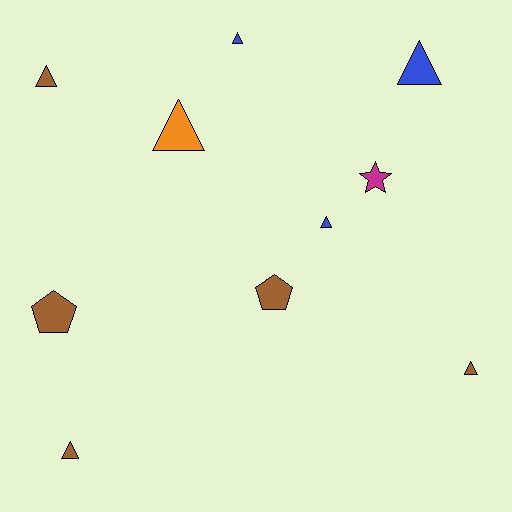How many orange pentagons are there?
There are no orange pentagons.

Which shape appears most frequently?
Triangle, with 7 objects.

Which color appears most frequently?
Brown, with 5 objects.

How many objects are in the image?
There are 10 objects.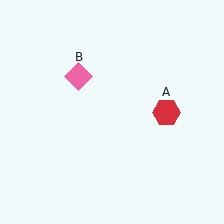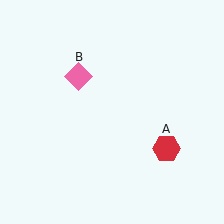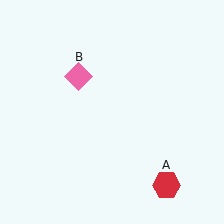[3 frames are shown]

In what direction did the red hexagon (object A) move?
The red hexagon (object A) moved down.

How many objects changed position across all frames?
1 object changed position: red hexagon (object A).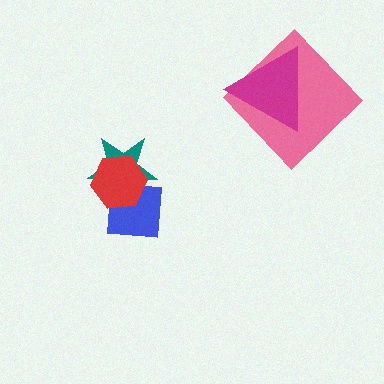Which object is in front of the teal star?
The red hexagon is in front of the teal star.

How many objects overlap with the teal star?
2 objects overlap with the teal star.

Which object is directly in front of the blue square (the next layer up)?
The teal star is directly in front of the blue square.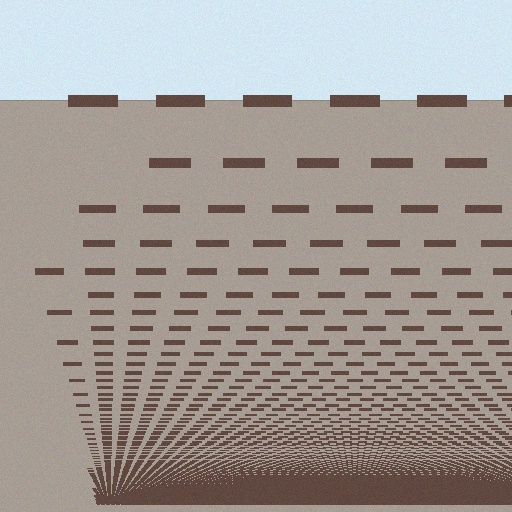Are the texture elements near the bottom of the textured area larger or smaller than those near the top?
Smaller. The gradient is inverted — elements near the bottom are smaller and denser.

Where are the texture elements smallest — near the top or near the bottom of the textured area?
Near the bottom.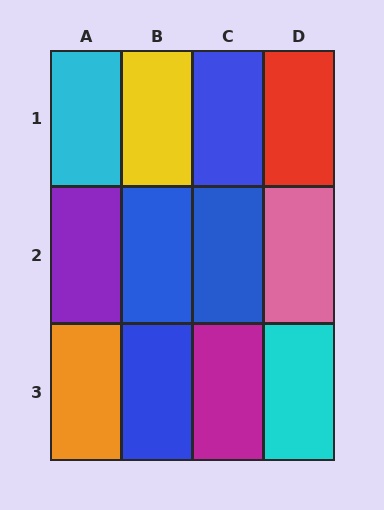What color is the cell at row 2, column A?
Purple.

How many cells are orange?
1 cell is orange.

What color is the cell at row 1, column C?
Blue.